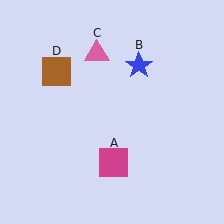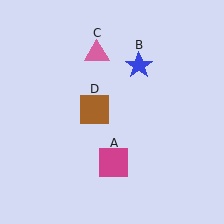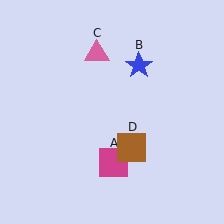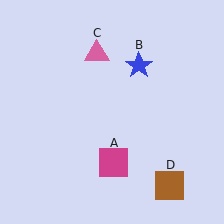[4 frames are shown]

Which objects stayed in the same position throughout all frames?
Magenta square (object A) and blue star (object B) and pink triangle (object C) remained stationary.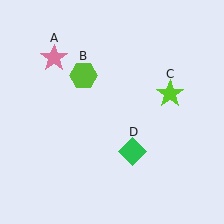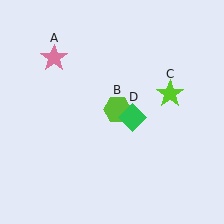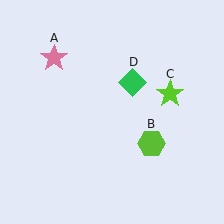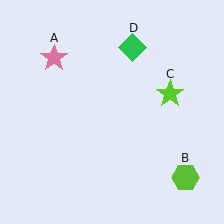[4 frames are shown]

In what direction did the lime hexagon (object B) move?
The lime hexagon (object B) moved down and to the right.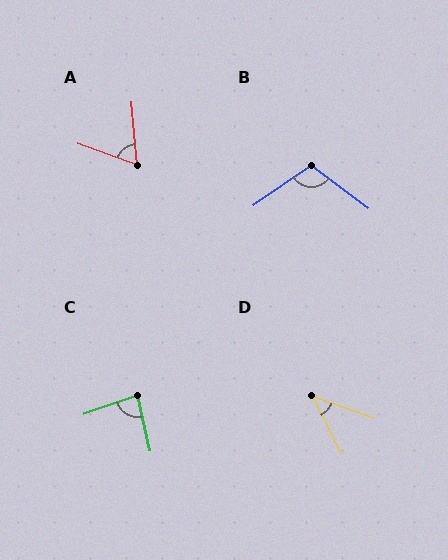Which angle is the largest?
B, at approximately 109 degrees.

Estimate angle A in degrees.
Approximately 65 degrees.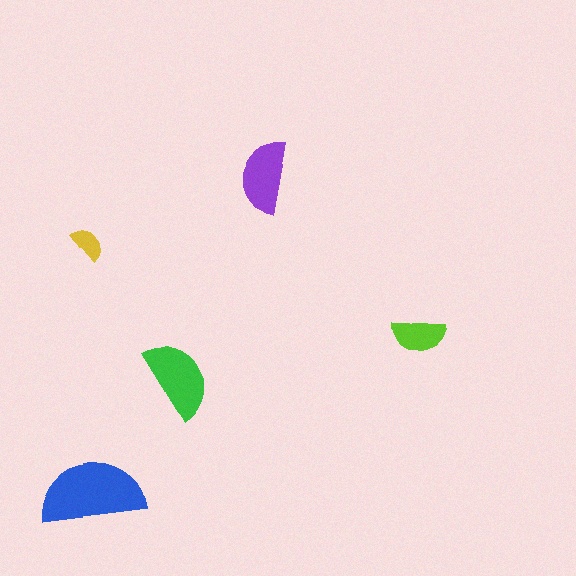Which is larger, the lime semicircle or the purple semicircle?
The purple one.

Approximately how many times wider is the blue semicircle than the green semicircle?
About 1.5 times wider.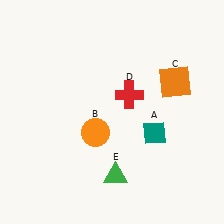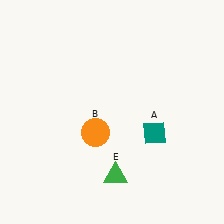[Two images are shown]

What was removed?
The orange square (C), the red cross (D) were removed in Image 2.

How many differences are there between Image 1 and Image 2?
There are 2 differences between the two images.